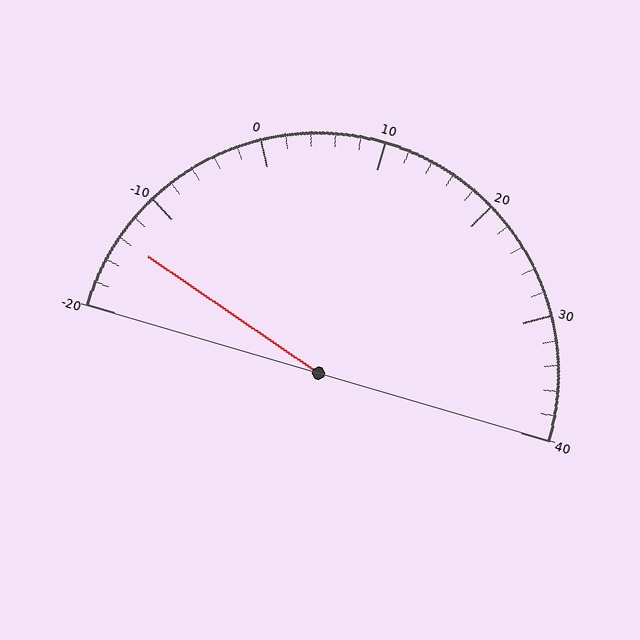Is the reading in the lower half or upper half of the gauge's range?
The reading is in the lower half of the range (-20 to 40).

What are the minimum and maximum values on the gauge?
The gauge ranges from -20 to 40.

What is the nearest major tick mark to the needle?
The nearest major tick mark is -10.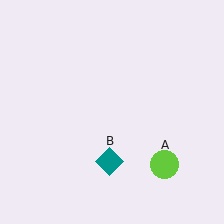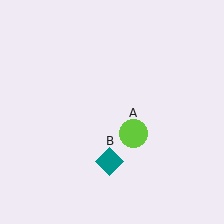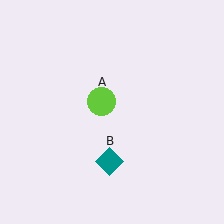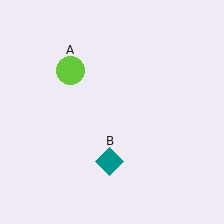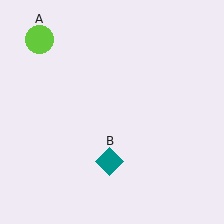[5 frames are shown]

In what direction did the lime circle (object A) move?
The lime circle (object A) moved up and to the left.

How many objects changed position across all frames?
1 object changed position: lime circle (object A).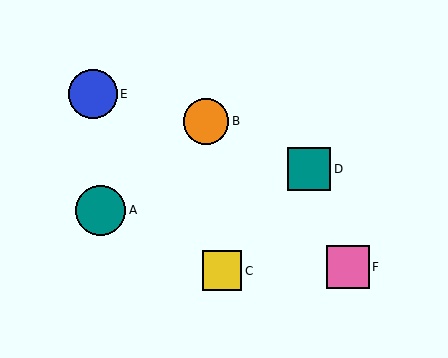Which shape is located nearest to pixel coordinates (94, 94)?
The blue circle (labeled E) at (93, 94) is nearest to that location.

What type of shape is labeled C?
Shape C is a yellow square.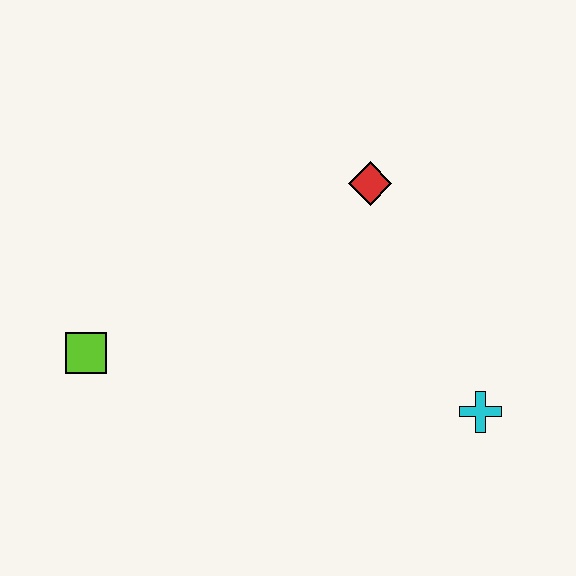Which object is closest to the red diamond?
The cyan cross is closest to the red diamond.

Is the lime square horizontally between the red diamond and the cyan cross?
No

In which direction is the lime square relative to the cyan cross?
The lime square is to the left of the cyan cross.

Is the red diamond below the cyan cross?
No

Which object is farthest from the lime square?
The cyan cross is farthest from the lime square.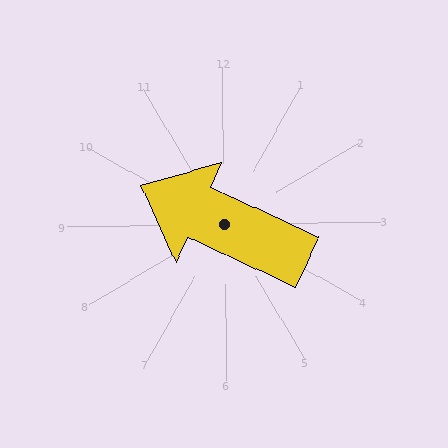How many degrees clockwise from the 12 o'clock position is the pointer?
Approximately 295 degrees.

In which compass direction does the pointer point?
Northwest.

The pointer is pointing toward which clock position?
Roughly 10 o'clock.